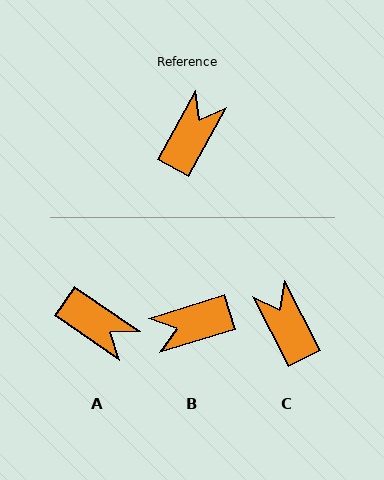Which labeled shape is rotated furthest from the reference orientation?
B, about 136 degrees away.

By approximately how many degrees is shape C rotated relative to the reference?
Approximately 56 degrees counter-clockwise.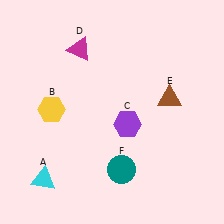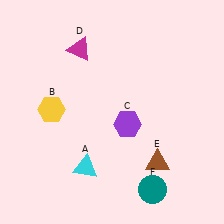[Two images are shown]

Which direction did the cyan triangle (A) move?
The cyan triangle (A) moved right.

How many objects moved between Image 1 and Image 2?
3 objects moved between the two images.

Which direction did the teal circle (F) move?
The teal circle (F) moved right.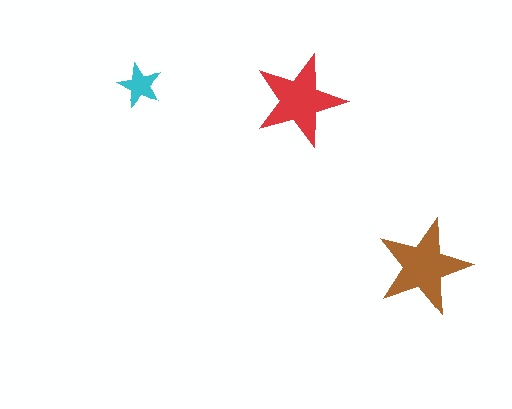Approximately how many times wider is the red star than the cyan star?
About 2 times wider.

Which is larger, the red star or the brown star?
The brown one.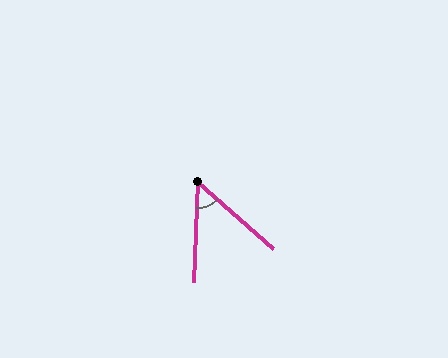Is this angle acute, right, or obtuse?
It is acute.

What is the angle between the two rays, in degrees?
Approximately 51 degrees.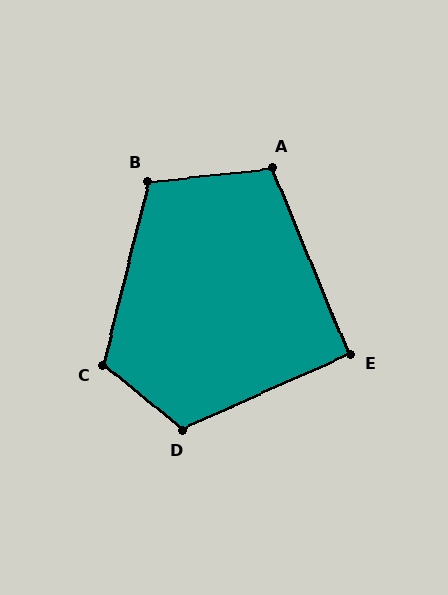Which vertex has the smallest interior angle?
E, at approximately 92 degrees.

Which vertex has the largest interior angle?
D, at approximately 117 degrees.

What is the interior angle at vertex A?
Approximately 106 degrees (obtuse).